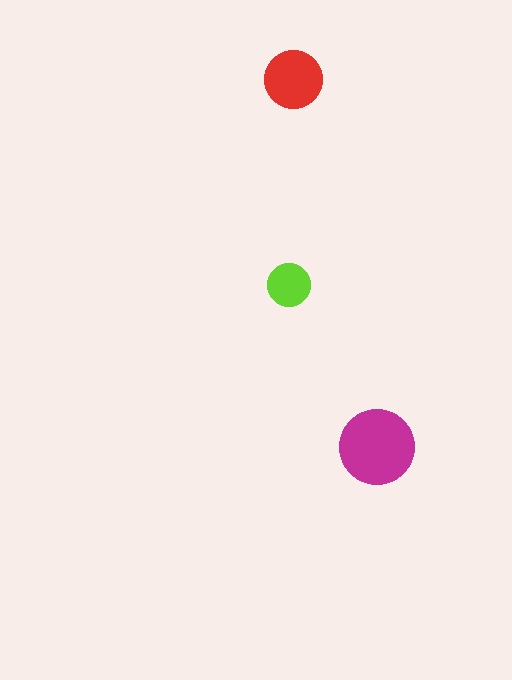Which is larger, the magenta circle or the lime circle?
The magenta one.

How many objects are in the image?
There are 3 objects in the image.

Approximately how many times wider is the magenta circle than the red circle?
About 1.5 times wider.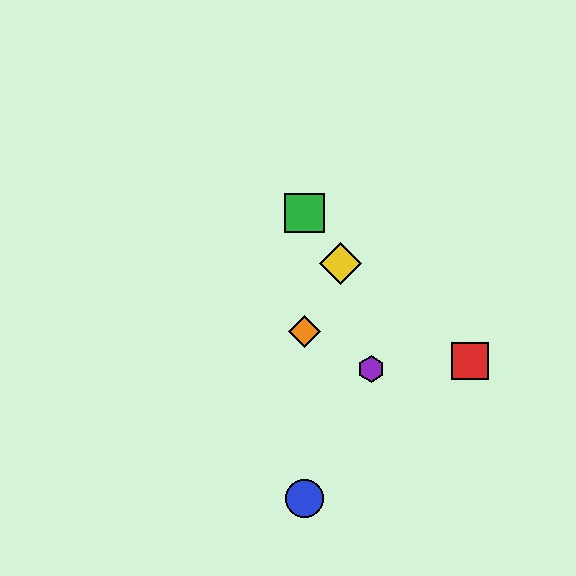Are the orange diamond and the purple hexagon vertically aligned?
No, the orange diamond is at x≈305 and the purple hexagon is at x≈371.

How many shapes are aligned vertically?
3 shapes (the blue circle, the green square, the orange diamond) are aligned vertically.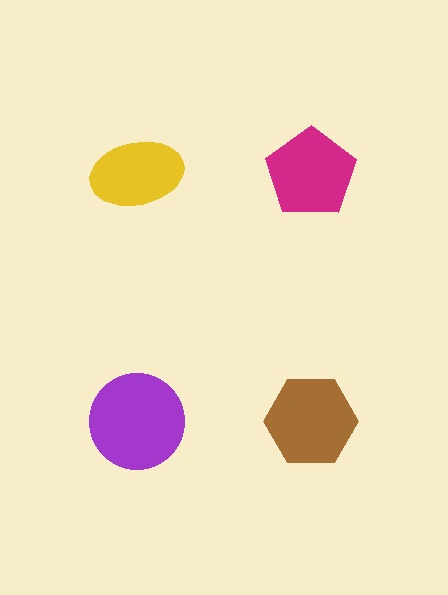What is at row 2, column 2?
A brown hexagon.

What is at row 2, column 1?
A purple circle.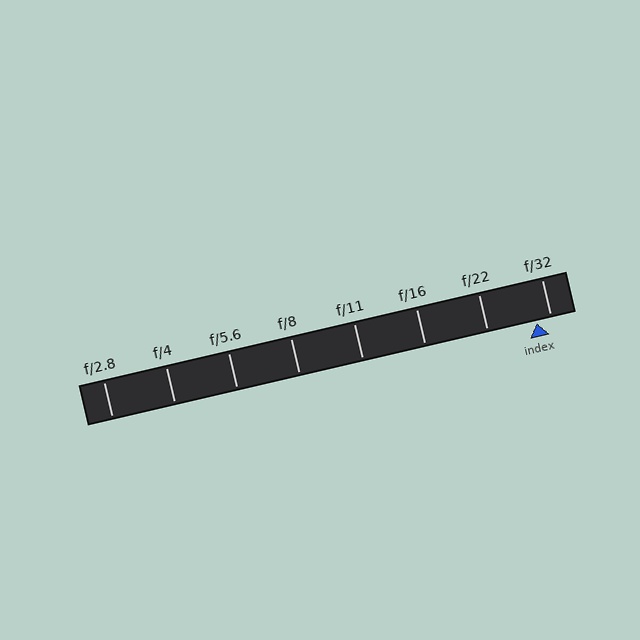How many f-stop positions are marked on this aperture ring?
There are 8 f-stop positions marked.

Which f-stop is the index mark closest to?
The index mark is closest to f/32.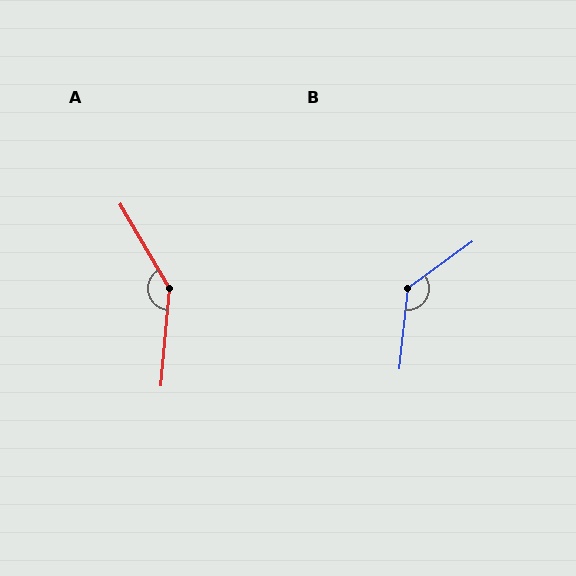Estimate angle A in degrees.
Approximately 145 degrees.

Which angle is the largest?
A, at approximately 145 degrees.